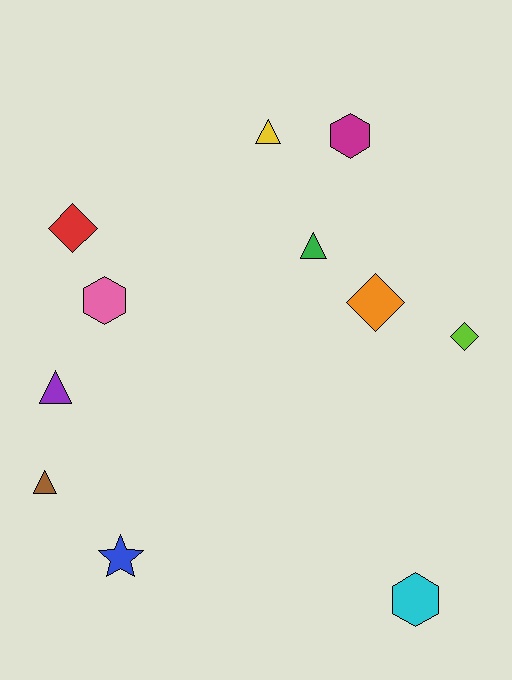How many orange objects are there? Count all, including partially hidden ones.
There is 1 orange object.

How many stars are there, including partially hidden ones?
There is 1 star.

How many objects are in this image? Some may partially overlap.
There are 11 objects.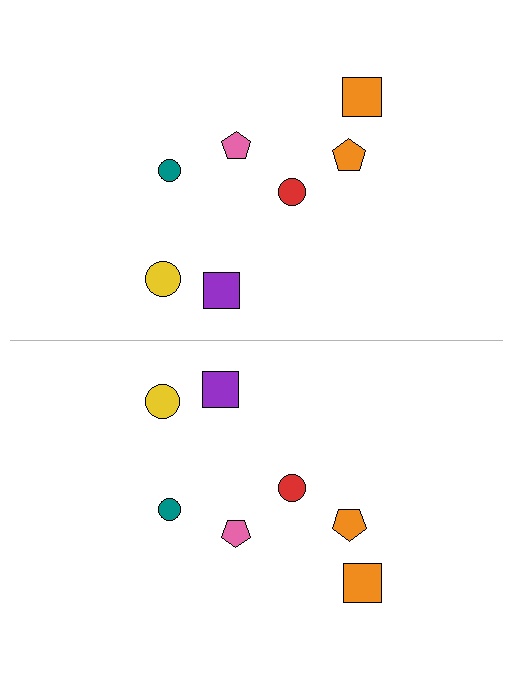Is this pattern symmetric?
Yes, this pattern has bilateral (reflection) symmetry.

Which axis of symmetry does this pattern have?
The pattern has a horizontal axis of symmetry running through the center of the image.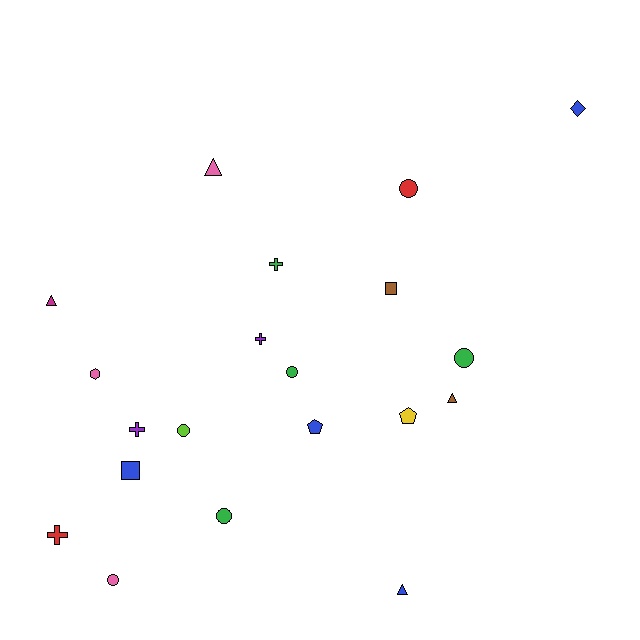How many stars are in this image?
There are no stars.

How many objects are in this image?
There are 20 objects.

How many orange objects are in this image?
There are no orange objects.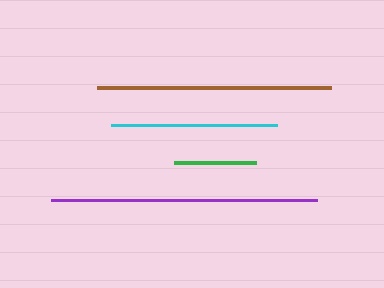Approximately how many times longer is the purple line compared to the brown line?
The purple line is approximately 1.1 times the length of the brown line.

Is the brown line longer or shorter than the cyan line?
The brown line is longer than the cyan line.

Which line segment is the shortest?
The green line is the shortest at approximately 82 pixels.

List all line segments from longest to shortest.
From longest to shortest: purple, brown, cyan, green.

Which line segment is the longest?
The purple line is the longest at approximately 265 pixels.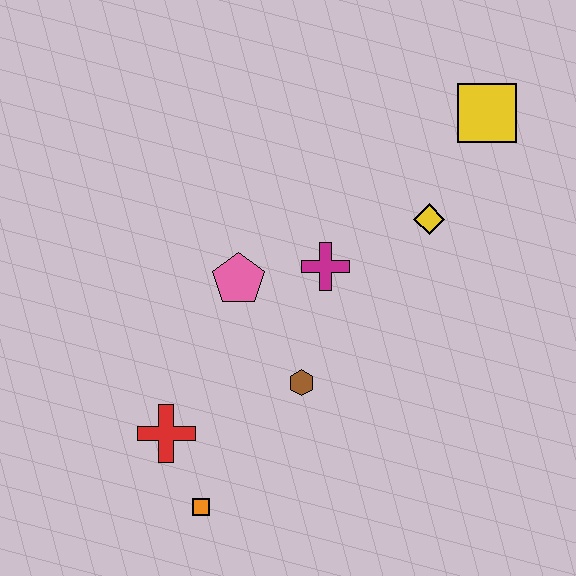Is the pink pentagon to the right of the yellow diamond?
No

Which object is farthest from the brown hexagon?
The yellow square is farthest from the brown hexagon.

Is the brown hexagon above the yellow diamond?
No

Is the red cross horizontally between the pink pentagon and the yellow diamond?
No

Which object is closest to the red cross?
The orange square is closest to the red cross.